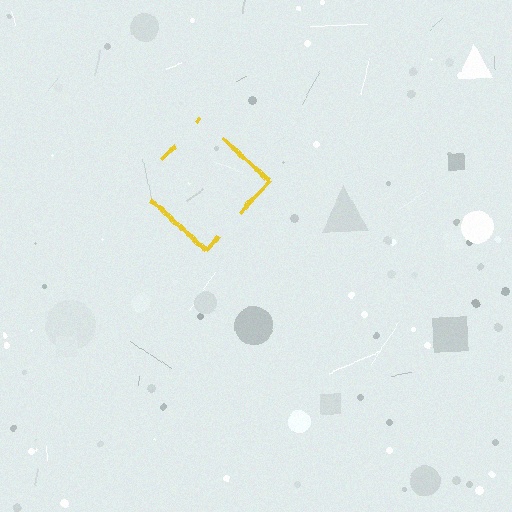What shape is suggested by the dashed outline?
The dashed outline suggests a diamond.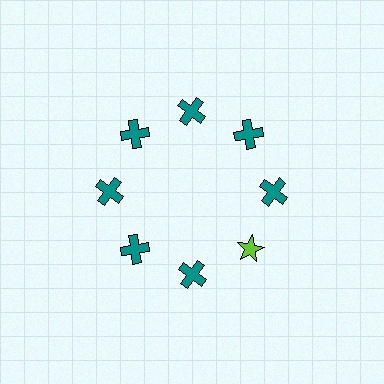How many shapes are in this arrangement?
There are 8 shapes arranged in a ring pattern.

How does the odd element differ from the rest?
It differs in both color (lime instead of teal) and shape (star instead of cross).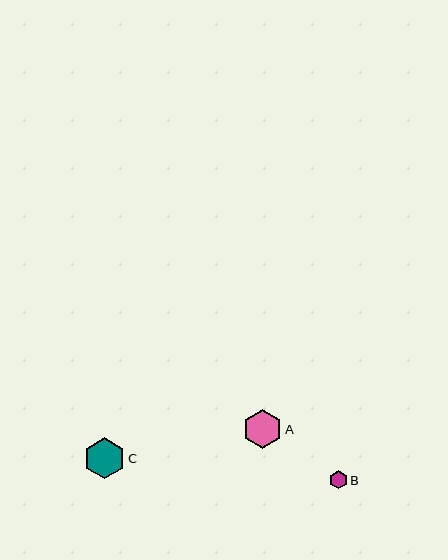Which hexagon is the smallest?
Hexagon B is the smallest with a size of approximately 18 pixels.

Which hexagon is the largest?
Hexagon C is the largest with a size of approximately 41 pixels.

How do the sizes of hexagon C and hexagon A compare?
Hexagon C and hexagon A are approximately the same size.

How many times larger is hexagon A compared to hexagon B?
Hexagon A is approximately 2.2 times the size of hexagon B.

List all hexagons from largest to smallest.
From largest to smallest: C, A, B.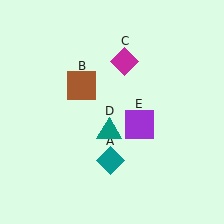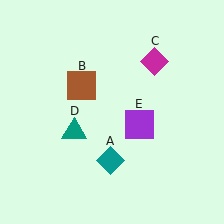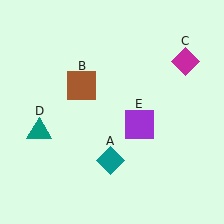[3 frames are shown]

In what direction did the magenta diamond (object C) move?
The magenta diamond (object C) moved right.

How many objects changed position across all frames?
2 objects changed position: magenta diamond (object C), teal triangle (object D).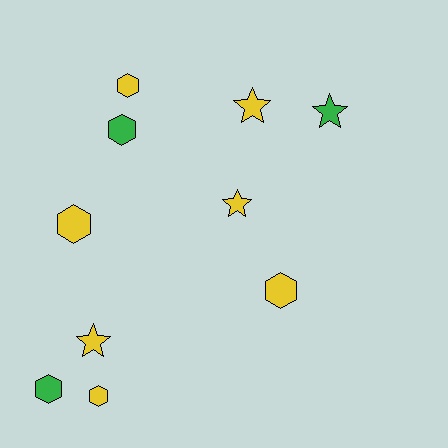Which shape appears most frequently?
Hexagon, with 6 objects.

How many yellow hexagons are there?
There are 4 yellow hexagons.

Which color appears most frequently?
Yellow, with 7 objects.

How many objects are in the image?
There are 10 objects.